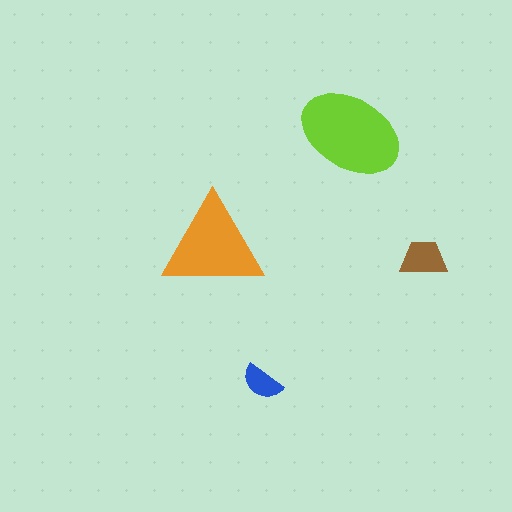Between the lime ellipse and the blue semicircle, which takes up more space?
The lime ellipse.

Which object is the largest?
The lime ellipse.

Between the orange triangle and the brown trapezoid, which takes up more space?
The orange triangle.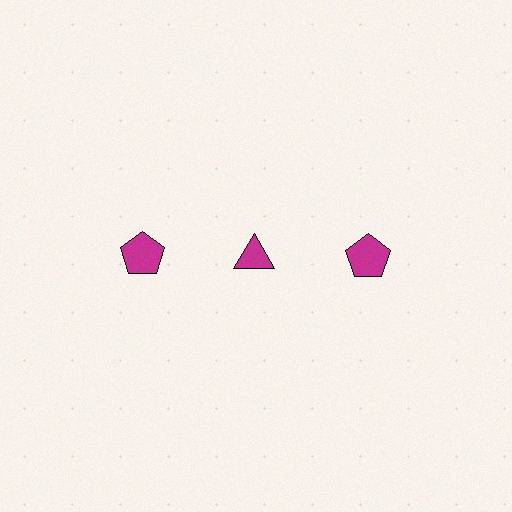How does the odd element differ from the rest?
It has a different shape: triangle instead of pentagon.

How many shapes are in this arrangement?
There are 3 shapes arranged in a grid pattern.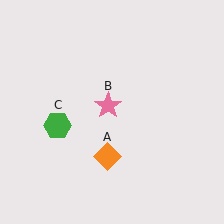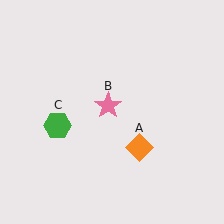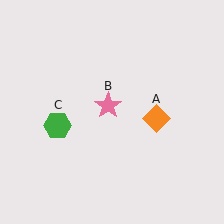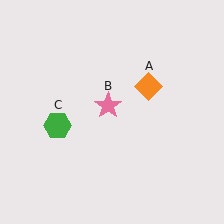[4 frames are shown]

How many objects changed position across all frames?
1 object changed position: orange diamond (object A).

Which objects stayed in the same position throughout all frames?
Pink star (object B) and green hexagon (object C) remained stationary.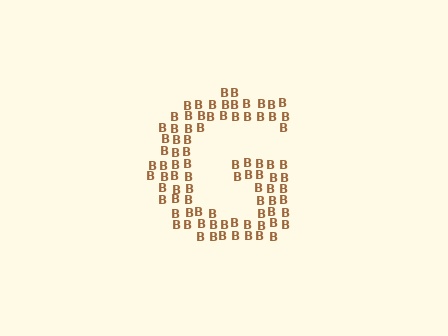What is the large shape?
The large shape is the letter G.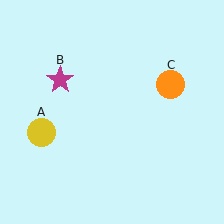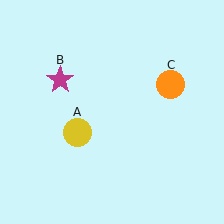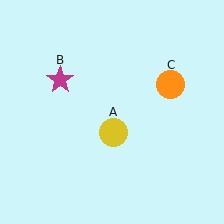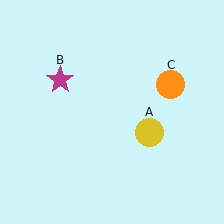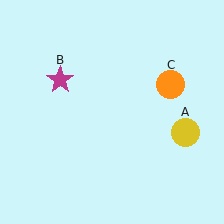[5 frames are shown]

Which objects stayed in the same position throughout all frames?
Magenta star (object B) and orange circle (object C) remained stationary.